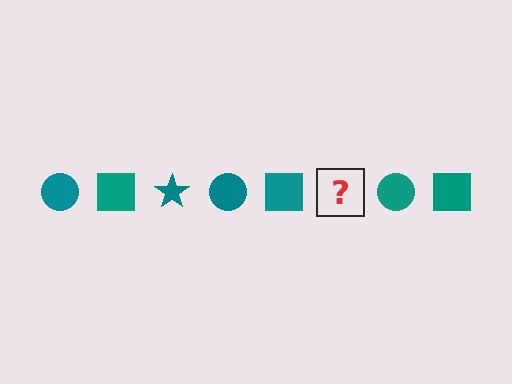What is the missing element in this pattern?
The missing element is a teal star.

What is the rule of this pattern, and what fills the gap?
The rule is that the pattern cycles through circle, square, star shapes in teal. The gap should be filled with a teal star.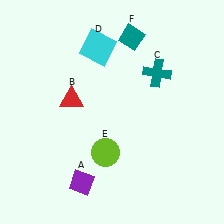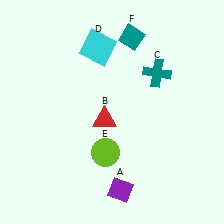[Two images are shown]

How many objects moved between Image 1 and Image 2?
2 objects moved between the two images.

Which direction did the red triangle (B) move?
The red triangle (B) moved right.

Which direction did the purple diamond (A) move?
The purple diamond (A) moved right.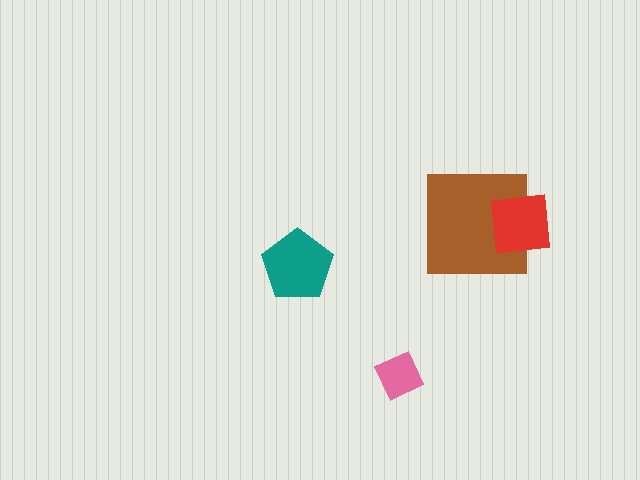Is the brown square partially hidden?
Yes, it is partially covered by another shape.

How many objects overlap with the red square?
1 object overlaps with the red square.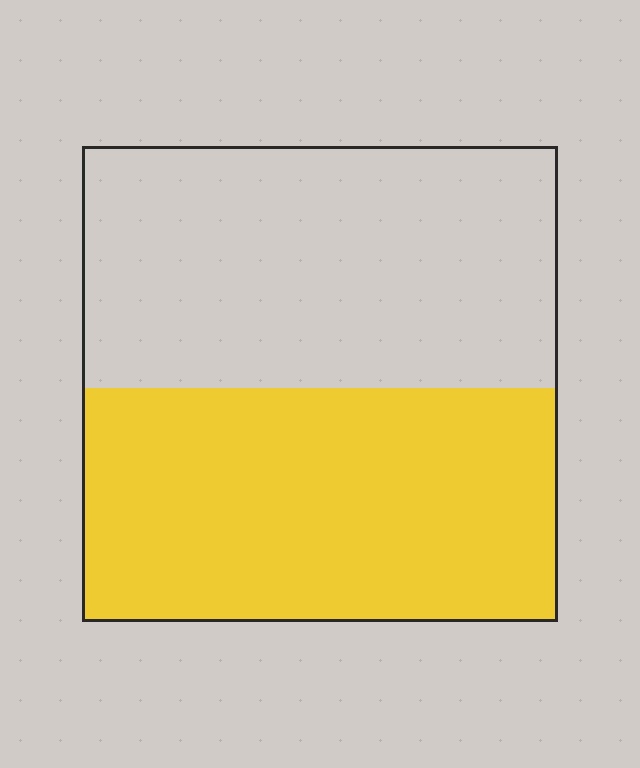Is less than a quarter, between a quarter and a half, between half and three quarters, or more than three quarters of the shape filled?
Between a quarter and a half.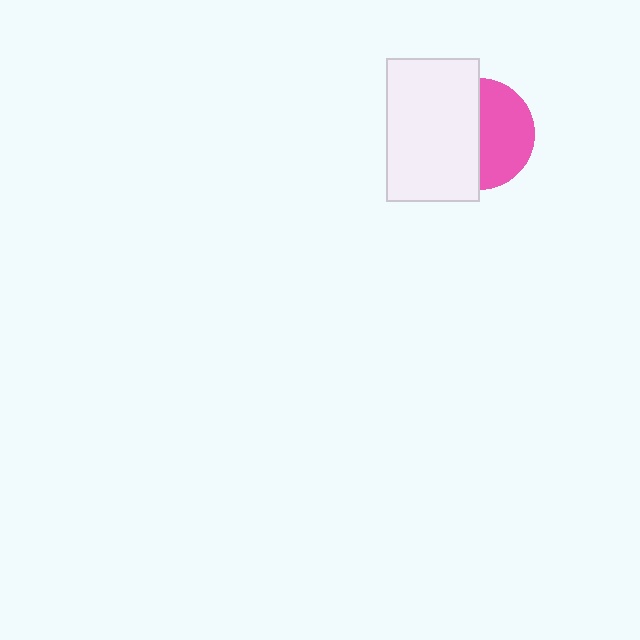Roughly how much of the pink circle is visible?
About half of it is visible (roughly 49%).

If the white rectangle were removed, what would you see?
You would see the complete pink circle.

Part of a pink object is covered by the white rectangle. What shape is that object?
It is a circle.